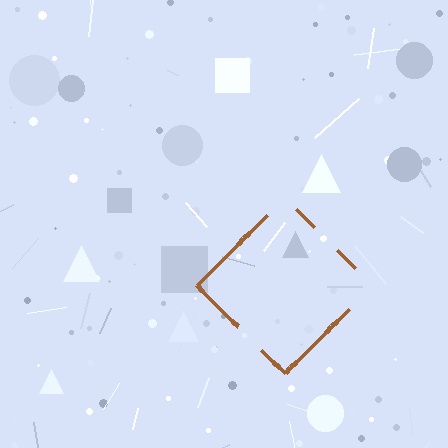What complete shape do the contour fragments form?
The contour fragments form a diamond.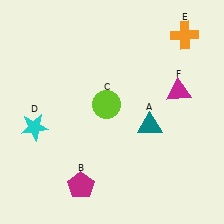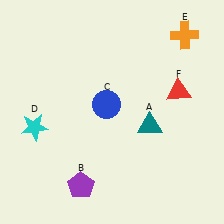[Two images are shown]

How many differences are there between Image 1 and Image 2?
There are 3 differences between the two images.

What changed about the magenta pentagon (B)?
In Image 1, B is magenta. In Image 2, it changed to purple.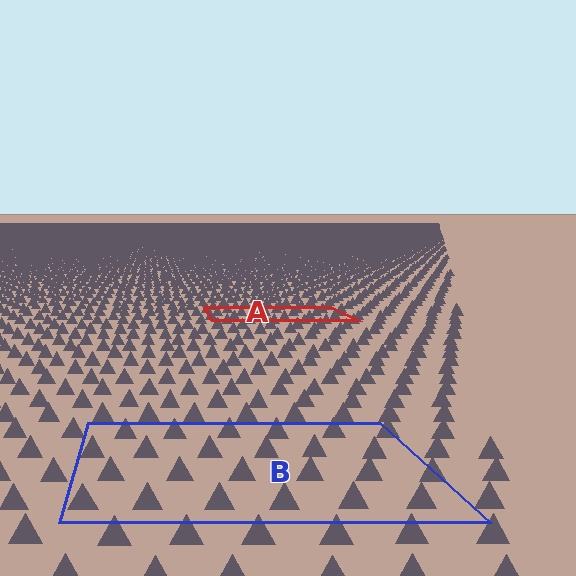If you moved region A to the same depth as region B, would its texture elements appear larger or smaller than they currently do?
They would appear larger. At a closer depth, the same texture elements are projected at a bigger on-screen size.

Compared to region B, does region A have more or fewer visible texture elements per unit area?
Region A has more texture elements per unit area — they are packed more densely because it is farther away.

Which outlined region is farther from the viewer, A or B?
Region A is farther from the viewer — the texture elements inside it appear smaller and more densely packed.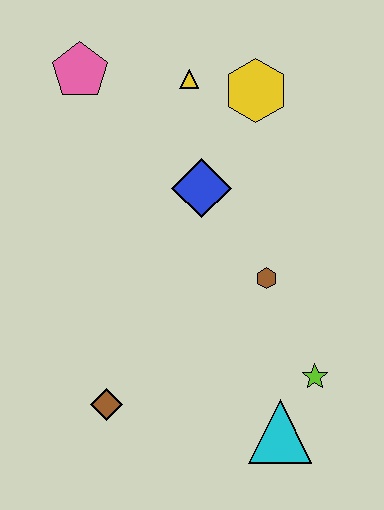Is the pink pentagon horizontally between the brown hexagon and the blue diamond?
No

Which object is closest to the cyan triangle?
The lime star is closest to the cyan triangle.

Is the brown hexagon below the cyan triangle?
No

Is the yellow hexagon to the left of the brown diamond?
No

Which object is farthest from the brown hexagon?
The pink pentagon is farthest from the brown hexagon.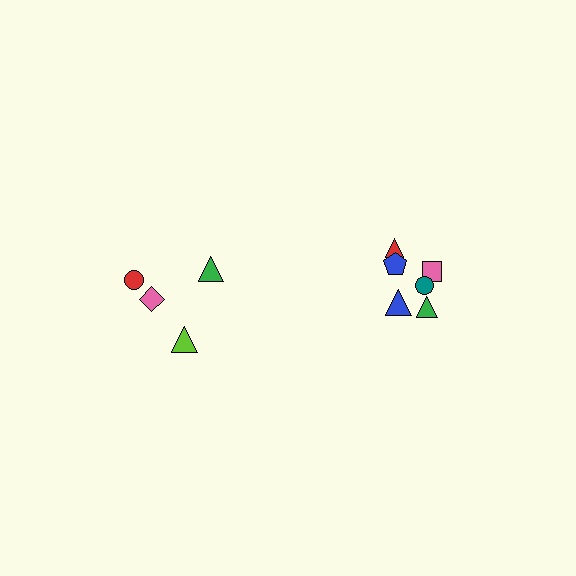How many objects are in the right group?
There are 6 objects.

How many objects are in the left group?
There are 4 objects.